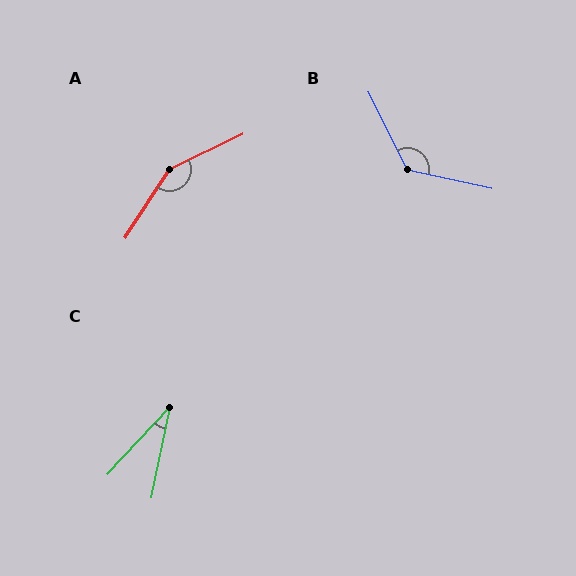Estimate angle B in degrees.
Approximately 129 degrees.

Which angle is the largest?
A, at approximately 149 degrees.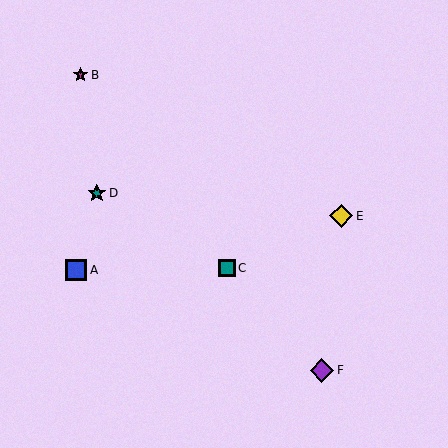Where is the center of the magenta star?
The center of the magenta star is at (80, 75).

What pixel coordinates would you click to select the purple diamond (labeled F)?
Click at (322, 370) to select the purple diamond F.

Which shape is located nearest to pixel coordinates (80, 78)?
The magenta star (labeled B) at (80, 75) is nearest to that location.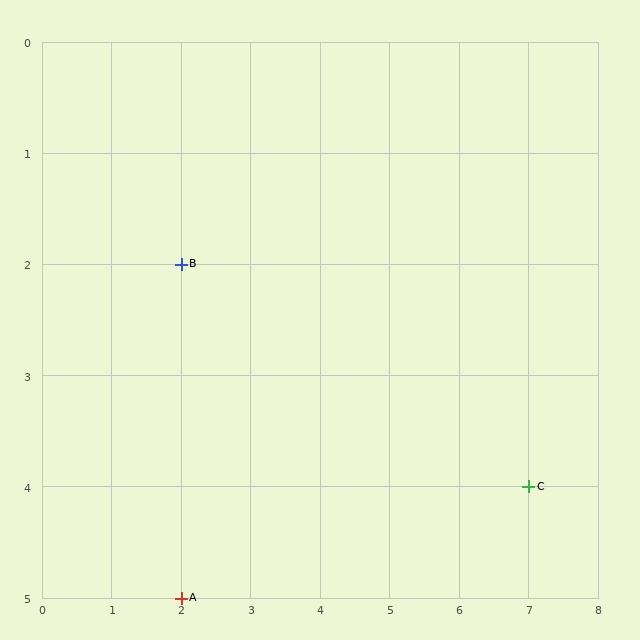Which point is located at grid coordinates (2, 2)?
Point B is at (2, 2).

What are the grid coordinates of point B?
Point B is at grid coordinates (2, 2).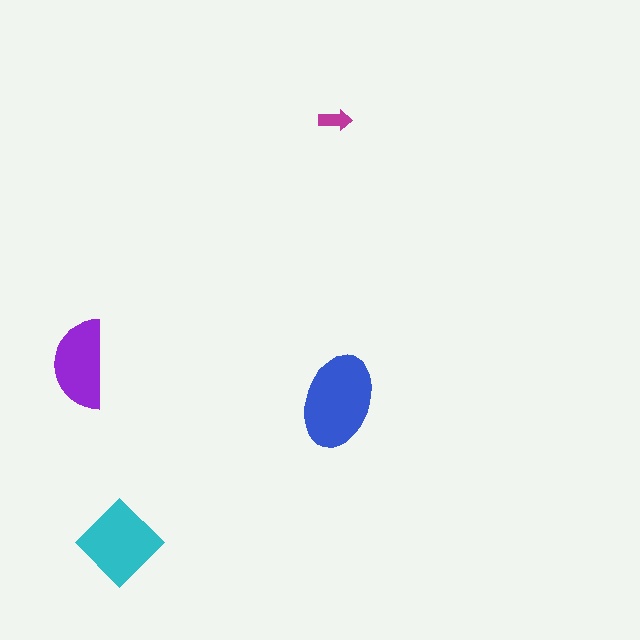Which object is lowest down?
The cyan diamond is bottommost.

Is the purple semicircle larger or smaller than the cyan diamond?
Smaller.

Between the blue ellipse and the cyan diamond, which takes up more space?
The blue ellipse.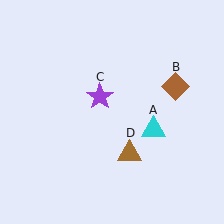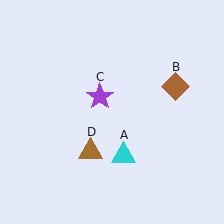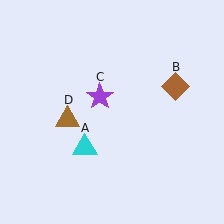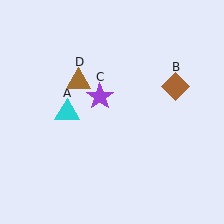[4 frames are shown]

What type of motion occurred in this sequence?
The cyan triangle (object A), brown triangle (object D) rotated clockwise around the center of the scene.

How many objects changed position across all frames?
2 objects changed position: cyan triangle (object A), brown triangle (object D).